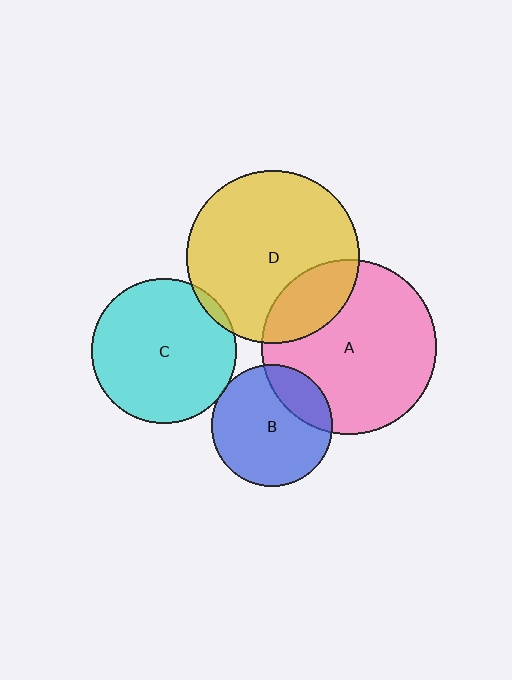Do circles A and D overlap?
Yes.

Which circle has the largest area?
Circle A (pink).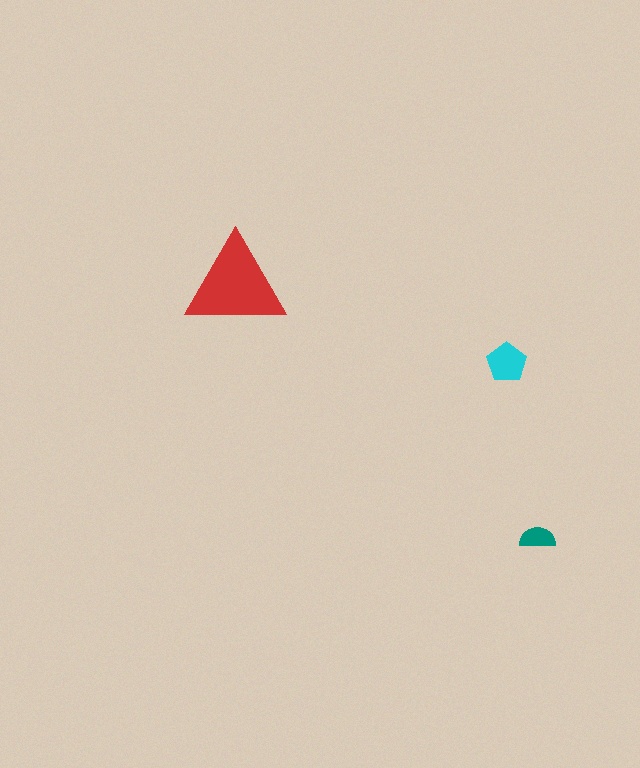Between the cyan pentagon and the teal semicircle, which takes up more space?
The cyan pentagon.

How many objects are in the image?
There are 3 objects in the image.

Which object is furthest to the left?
The red triangle is leftmost.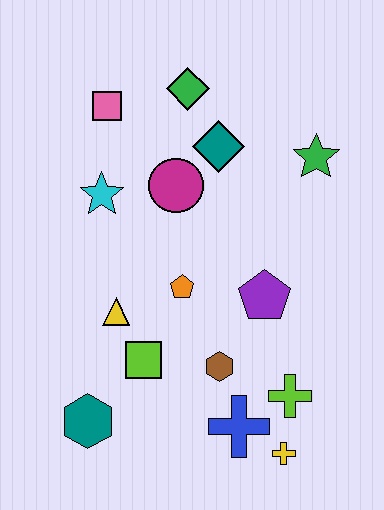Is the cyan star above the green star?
No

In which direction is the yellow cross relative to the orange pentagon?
The yellow cross is below the orange pentagon.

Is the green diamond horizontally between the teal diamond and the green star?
No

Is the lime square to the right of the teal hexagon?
Yes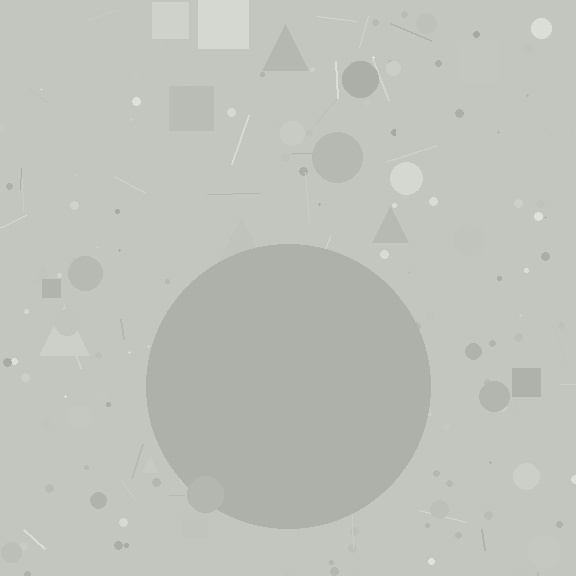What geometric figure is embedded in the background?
A circle is embedded in the background.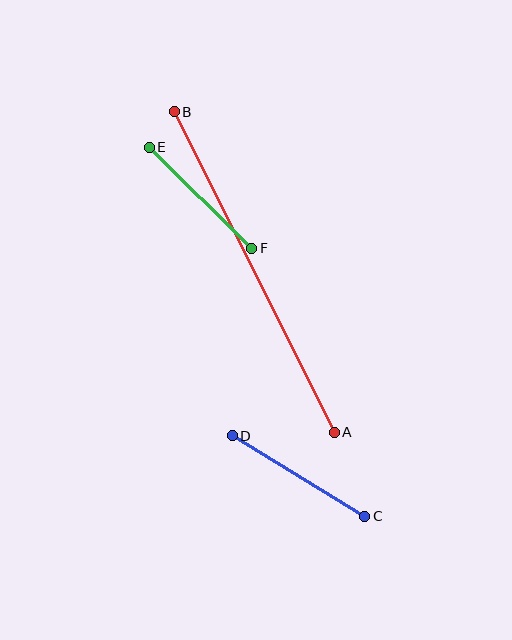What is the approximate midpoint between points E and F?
The midpoint is at approximately (200, 198) pixels.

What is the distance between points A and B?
The distance is approximately 358 pixels.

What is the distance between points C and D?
The distance is approximately 155 pixels.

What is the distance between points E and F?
The distance is approximately 144 pixels.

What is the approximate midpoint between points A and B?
The midpoint is at approximately (254, 272) pixels.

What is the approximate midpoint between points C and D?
The midpoint is at approximately (298, 476) pixels.